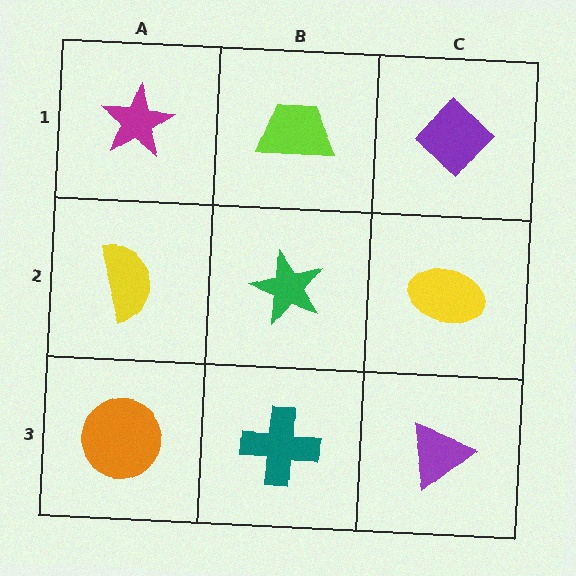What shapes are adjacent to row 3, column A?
A yellow semicircle (row 2, column A), a teal cross (row 3, column B).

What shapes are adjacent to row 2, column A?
A magenta star (row 1, column A), an orange circle (row 3, column A), a green star (row 2, column B).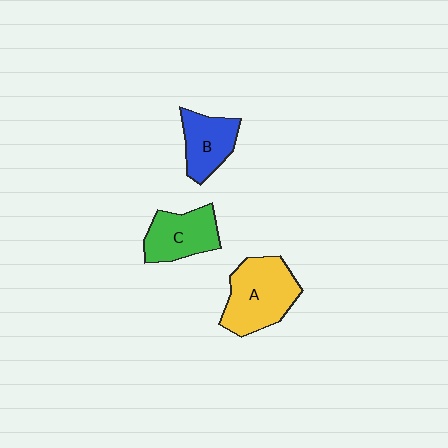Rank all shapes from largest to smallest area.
From largest to smallest: A (yellow), C (green), B (blue).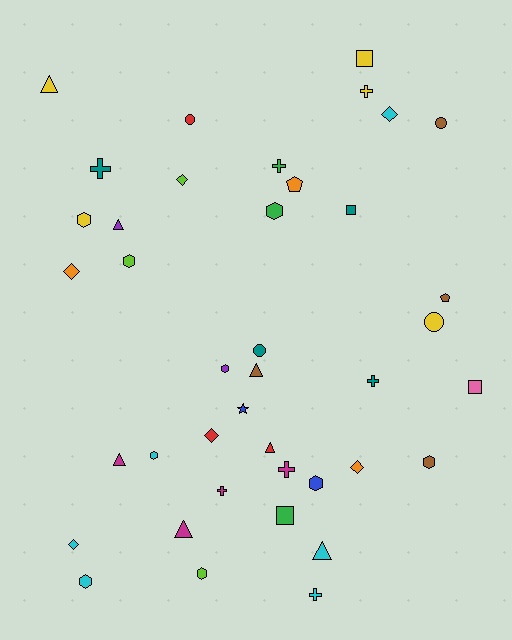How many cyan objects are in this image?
There are 6 cyan objects.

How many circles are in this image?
There are 4 circles.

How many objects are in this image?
There are 40 objects.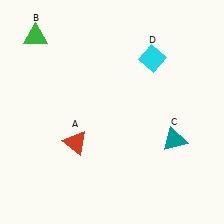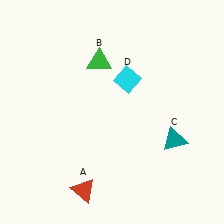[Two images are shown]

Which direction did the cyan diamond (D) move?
The cyan diamond (D) moved left.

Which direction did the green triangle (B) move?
The green triangle (B) moved right.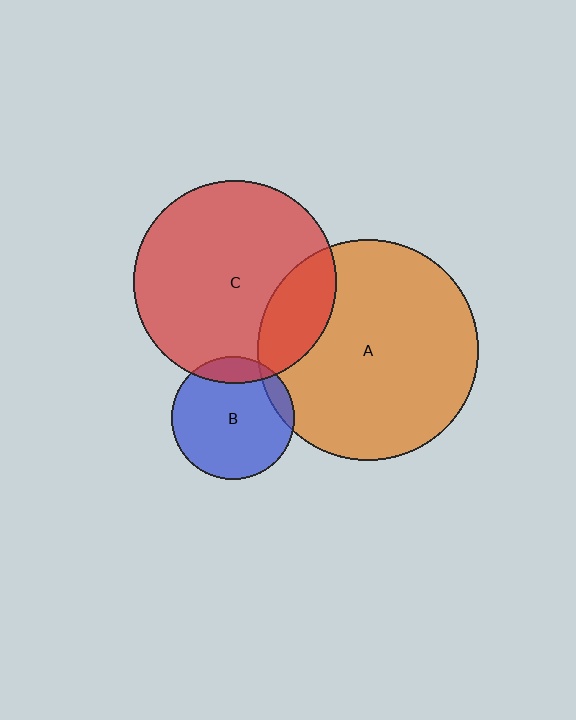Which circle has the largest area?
Circle A (orange).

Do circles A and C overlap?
Yes.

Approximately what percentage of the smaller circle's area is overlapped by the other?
Approximately 20%.